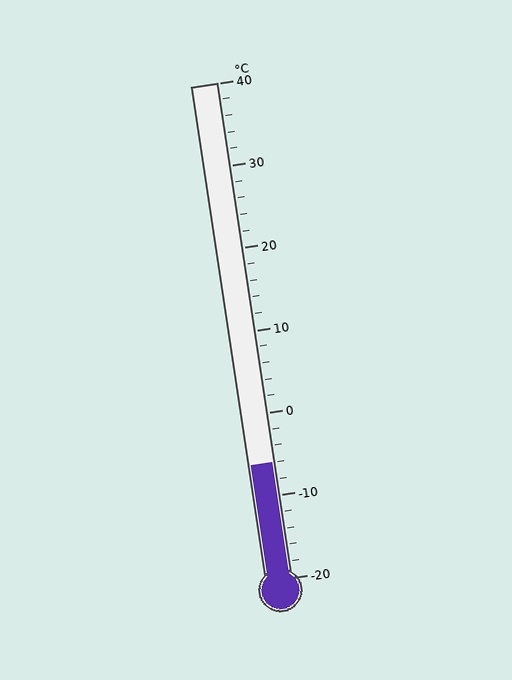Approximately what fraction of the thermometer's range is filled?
The thermometer is filled to approximately 25% of its range.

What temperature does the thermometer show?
The thermometer shows approximately -6°C.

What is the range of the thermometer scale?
The thermometer scale ranges from -20°C to 40°C.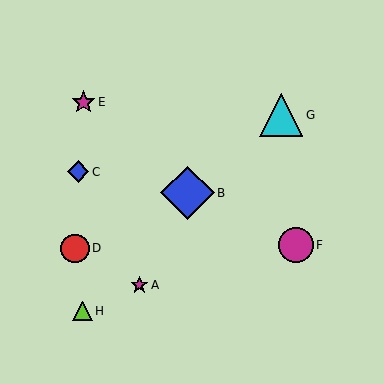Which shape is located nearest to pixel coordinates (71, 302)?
The lime triangle (labeled H) at (82, 311) is nearest to that location.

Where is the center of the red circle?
The center of the red circle is at (75, 248).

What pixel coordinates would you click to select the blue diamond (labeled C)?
Click at (78, 172) to select the blue diamond C.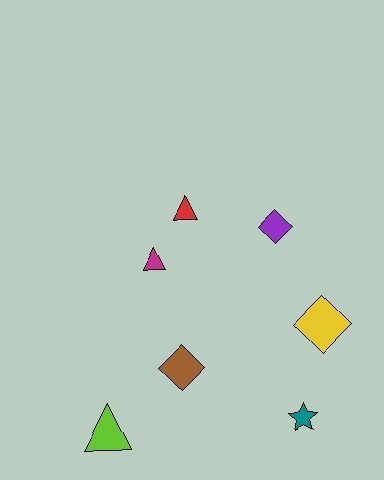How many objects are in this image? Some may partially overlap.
There are 7 objects.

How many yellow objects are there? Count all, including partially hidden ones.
There is 1 yellow object.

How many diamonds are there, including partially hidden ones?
There are 3 diamonds.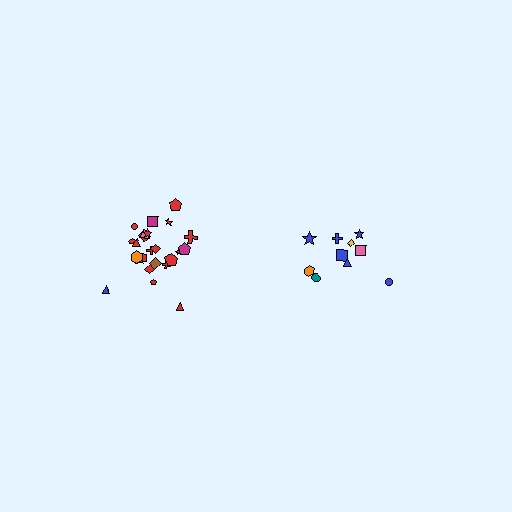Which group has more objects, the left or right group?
The left group.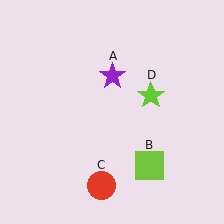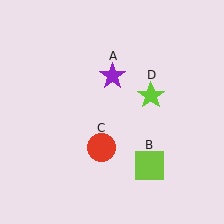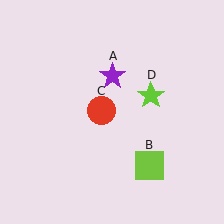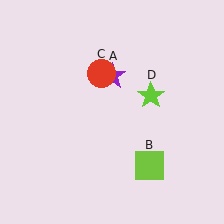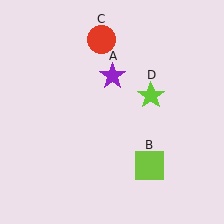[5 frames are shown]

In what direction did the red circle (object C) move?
The red circle (object C) moved up.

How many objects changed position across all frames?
1 object changed position: red circle (object C).